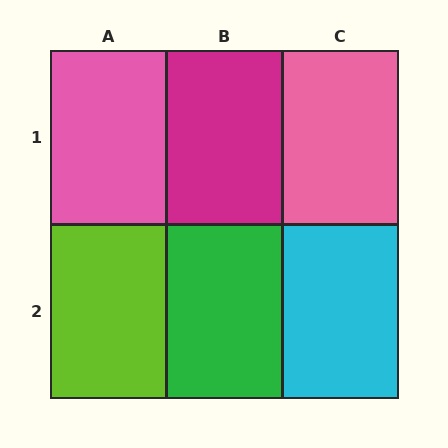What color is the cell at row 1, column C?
Pink.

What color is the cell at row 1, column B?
Magenta.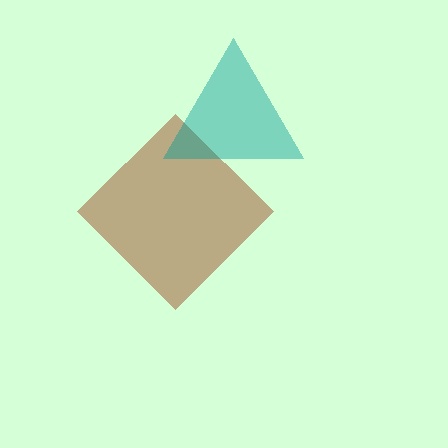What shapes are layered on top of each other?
The layered shapes are: a brown diamond, a teal triangle.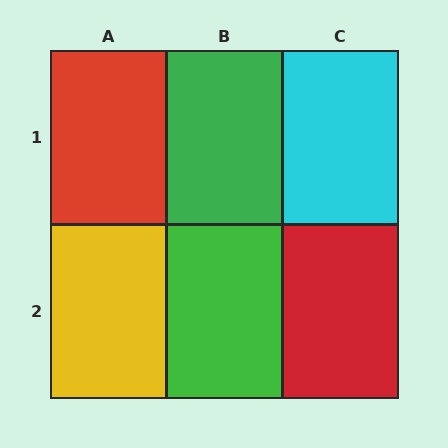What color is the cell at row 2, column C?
Red.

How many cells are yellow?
1 cell is yellow.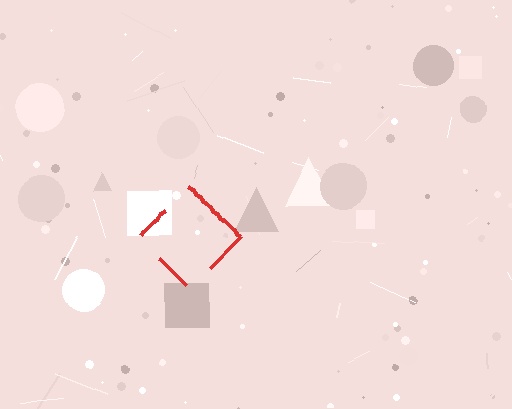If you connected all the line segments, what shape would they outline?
They would outline a diamond.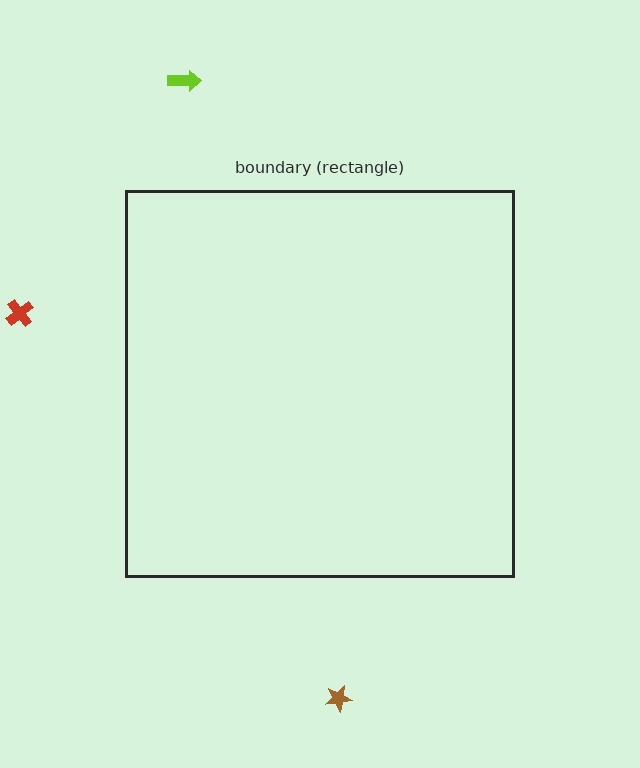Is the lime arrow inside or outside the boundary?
Outside.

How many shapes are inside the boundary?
0 inside, 3 outside.